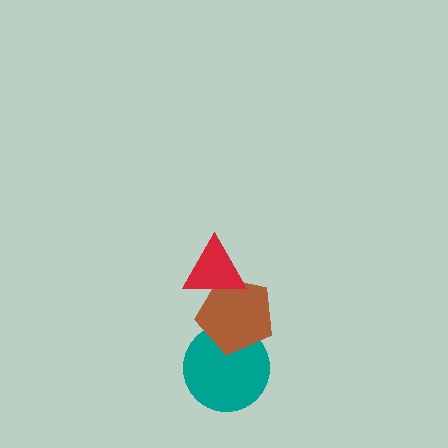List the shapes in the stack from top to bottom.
From top to bottom: the red triangle, the brown pentagon, the teal circle.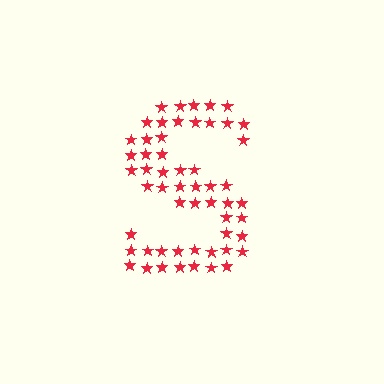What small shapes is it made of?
It is made of small stars.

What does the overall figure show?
The overall figure shows the letter S.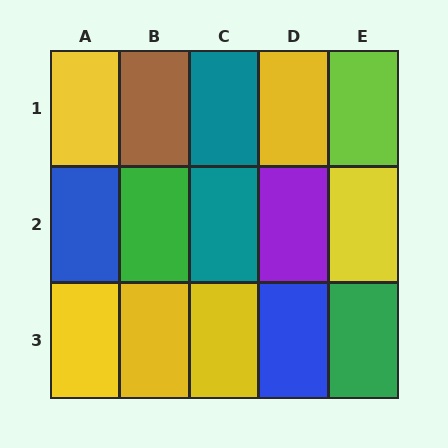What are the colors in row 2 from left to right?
Blue, green, teal, purple, yellow.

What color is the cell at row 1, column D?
Yellow.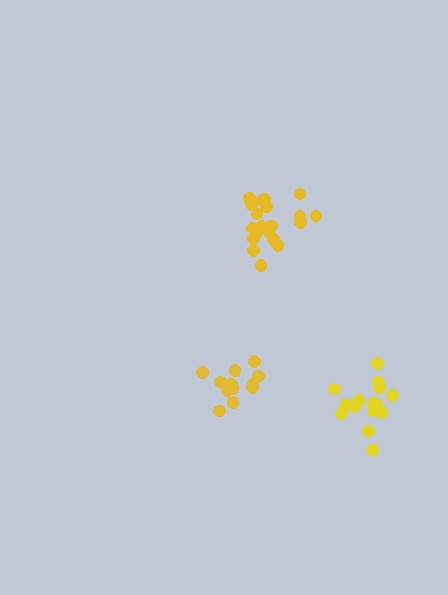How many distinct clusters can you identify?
There are 3 distinct clusters.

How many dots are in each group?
Group 1: 14 dots, Group 2: 15 dots, Group 3: 20 dots (49 total).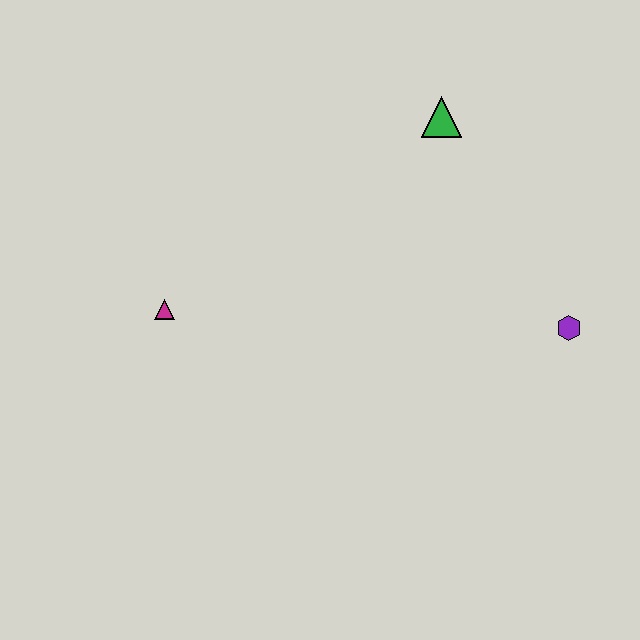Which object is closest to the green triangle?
The purple hexagon is closest to the green triangle.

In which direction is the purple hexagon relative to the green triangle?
The purple hexagon is below the green triangle.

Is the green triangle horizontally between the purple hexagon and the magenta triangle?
Yes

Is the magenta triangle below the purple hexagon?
No